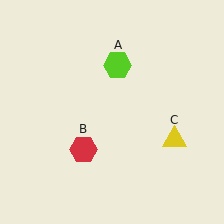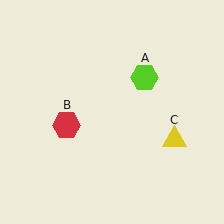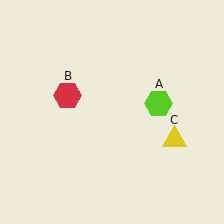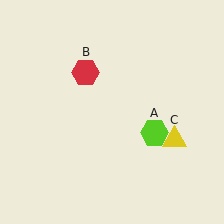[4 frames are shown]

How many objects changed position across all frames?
2 objects changed position: lime hexagon (object A), red hexagon (object B).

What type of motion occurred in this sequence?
The lime hexagon (object A), red hexagon (object B) rotated clockwise around the center of the scene.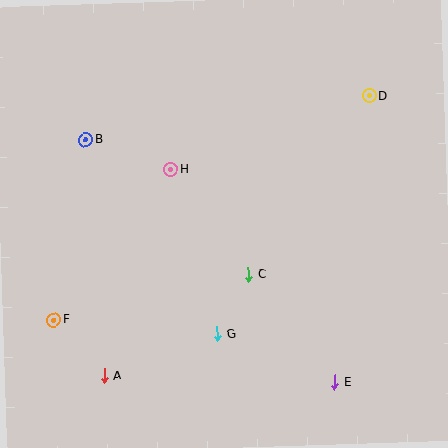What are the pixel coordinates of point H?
Point H is at (171, 170).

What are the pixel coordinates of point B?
Point B is at (86, 140).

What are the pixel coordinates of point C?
Point C is at (249, 274).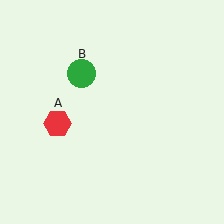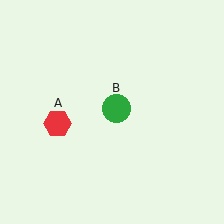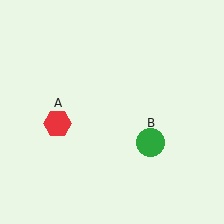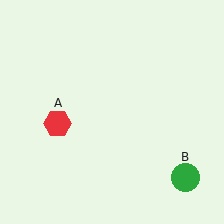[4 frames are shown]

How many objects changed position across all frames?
1 object changed position: green circle (object B).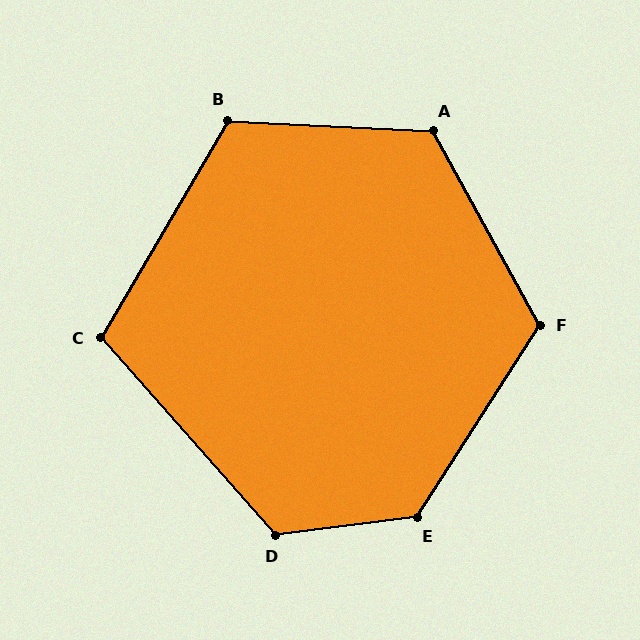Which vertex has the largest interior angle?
E, at approximately 130 degrees.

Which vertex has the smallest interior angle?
C, at approximately 108 degrees.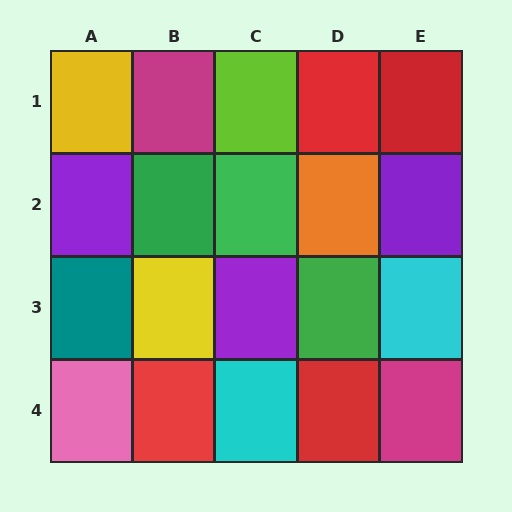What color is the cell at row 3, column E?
Cyan.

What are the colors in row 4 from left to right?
Pink, red, cyan, red, magenta.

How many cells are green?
3 cells are green.